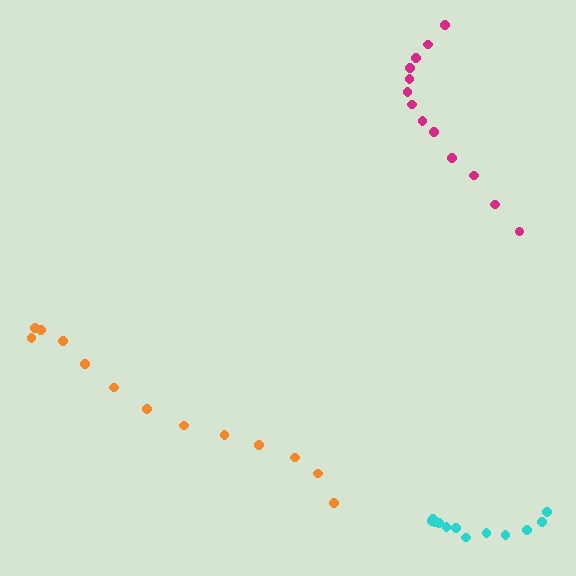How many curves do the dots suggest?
There are 3 distinct paths.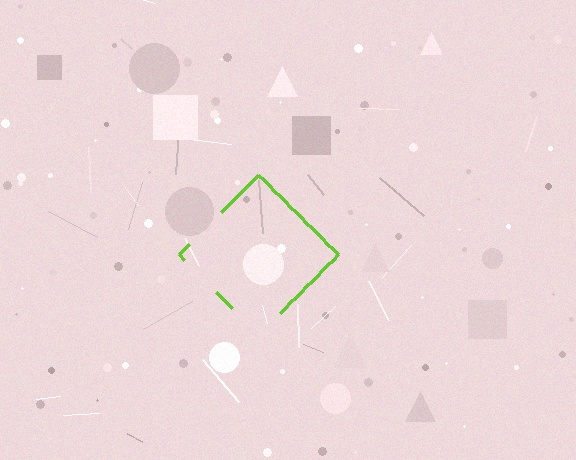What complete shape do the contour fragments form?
The contour fragments form a diamond.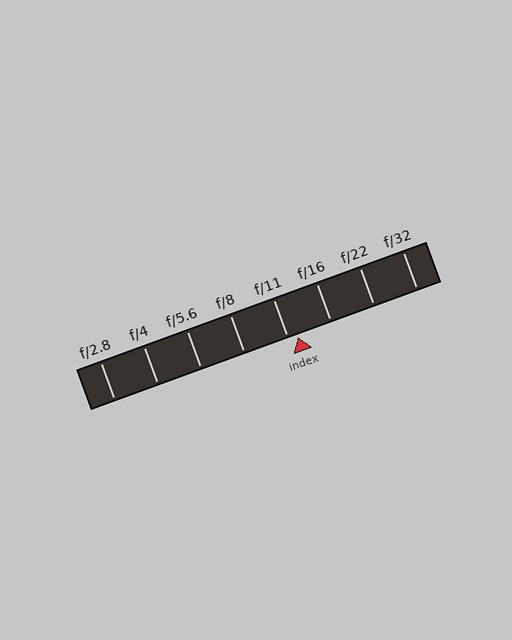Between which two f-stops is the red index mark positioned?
The index mark is between f/11 and f/16.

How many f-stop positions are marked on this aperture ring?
There are 8 f-stop positions marked.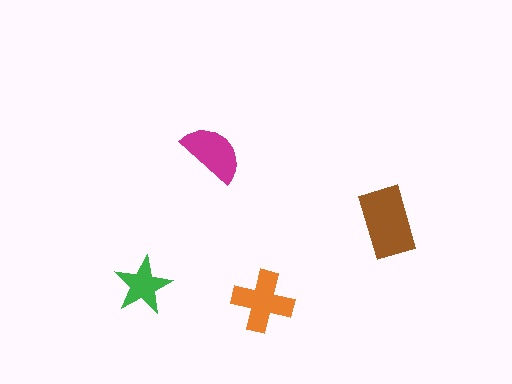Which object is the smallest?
The green star.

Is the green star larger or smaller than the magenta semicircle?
Smaller.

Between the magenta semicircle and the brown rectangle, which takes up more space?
The brown rectangle.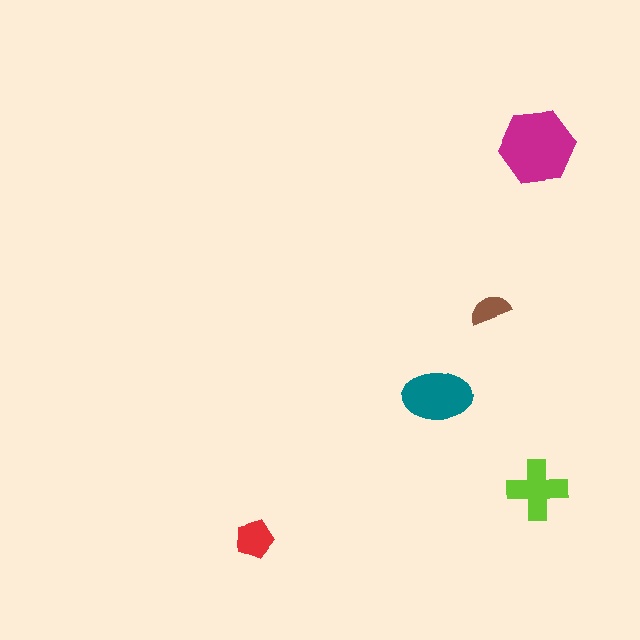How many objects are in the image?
There are 5 objects in the image.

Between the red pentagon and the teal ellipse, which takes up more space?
The teal ellipse.